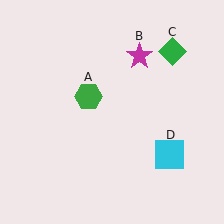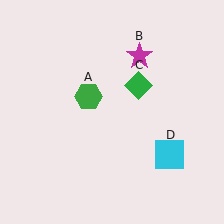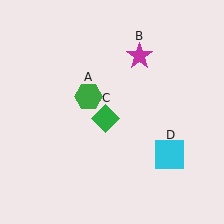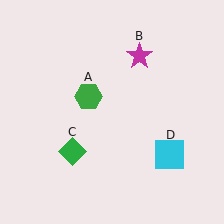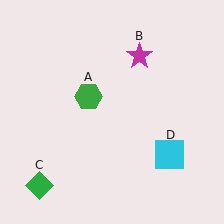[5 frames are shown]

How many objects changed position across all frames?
1 object changed position: green diamond (object C).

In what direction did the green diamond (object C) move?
The green diamond (object C) moved down and to the left.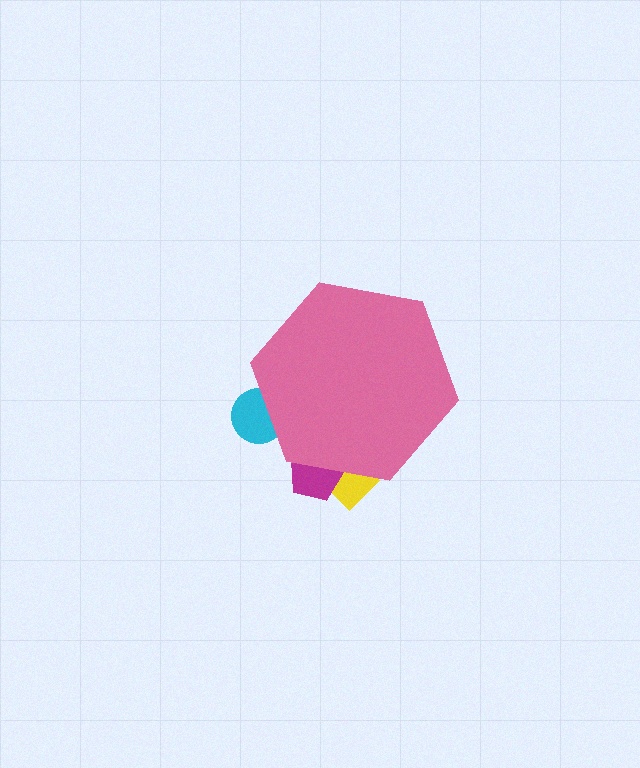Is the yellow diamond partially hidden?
Yes, the yellow diamond is partially hidden behind the pink hexagon.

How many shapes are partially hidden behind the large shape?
3 shapes are partially hidden.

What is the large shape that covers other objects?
A pink hexagon.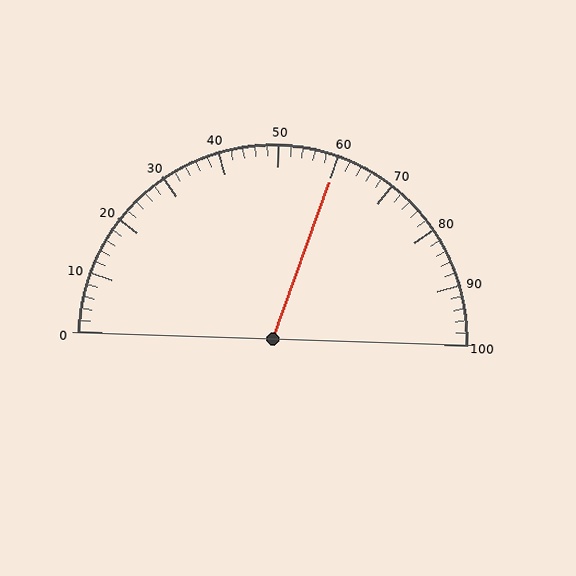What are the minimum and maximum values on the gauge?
The gauge ranges from 0 to 100.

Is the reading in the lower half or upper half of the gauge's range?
The reading is in the upper half of the range (0 to 100).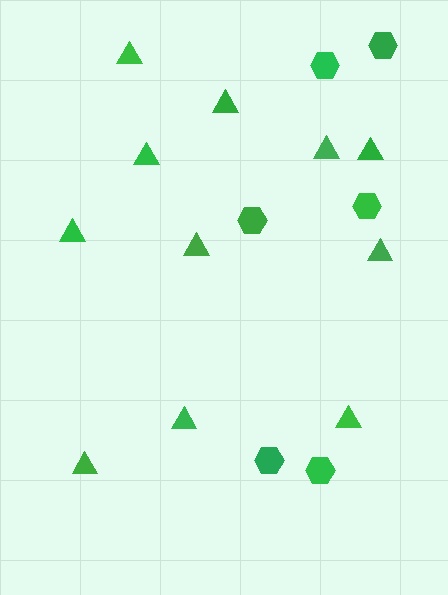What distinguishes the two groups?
There are 2 groups: one group of hexagons (6) and one group of triangles (11).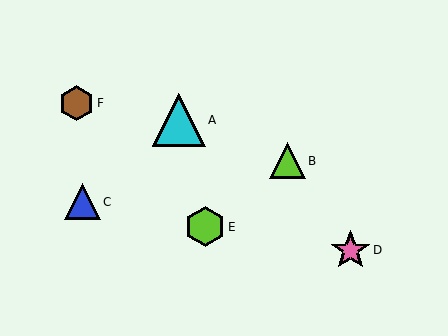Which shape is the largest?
The cyan triangle (labeled A) is the largest.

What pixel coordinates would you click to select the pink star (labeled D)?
Click at (351, 250) to select the pink star D.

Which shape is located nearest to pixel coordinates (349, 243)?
The pink star (labeled D) at (351, 250) is nearest to that location.